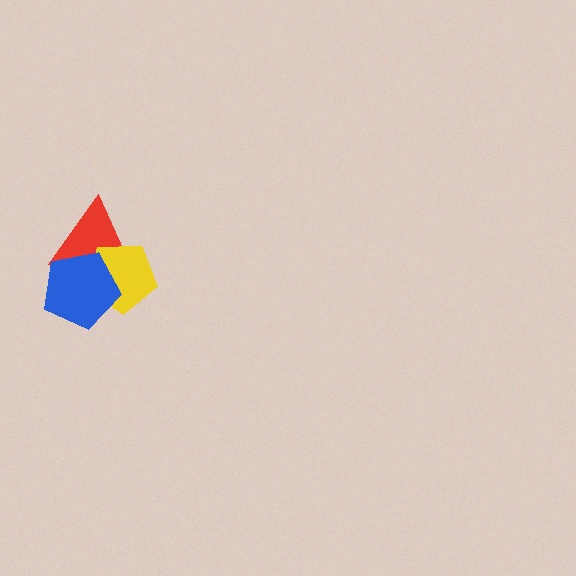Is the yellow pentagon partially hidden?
Yes, it is partially covered by another shape.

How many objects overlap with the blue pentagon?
2 objects overlap with the blue pentagon.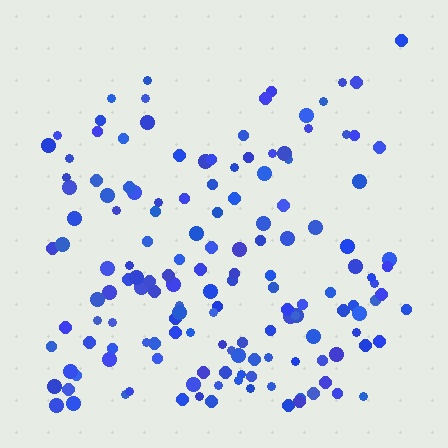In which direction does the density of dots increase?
From top to bottom, with the bottom side densest.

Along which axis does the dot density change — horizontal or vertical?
Vertical.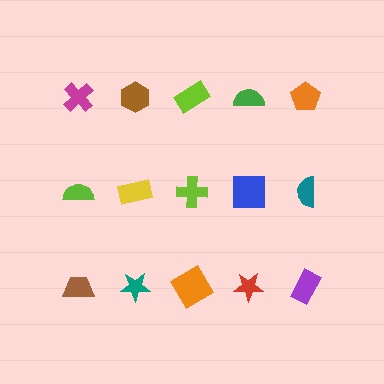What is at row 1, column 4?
A green semicircle.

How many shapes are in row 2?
5 shapes.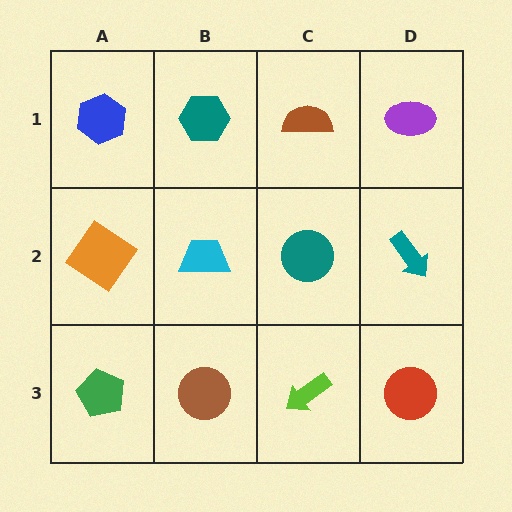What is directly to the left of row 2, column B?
An orange diamond.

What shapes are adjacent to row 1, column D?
A teal arrow (row 2, column D), a brown semicircle (row 1, column C).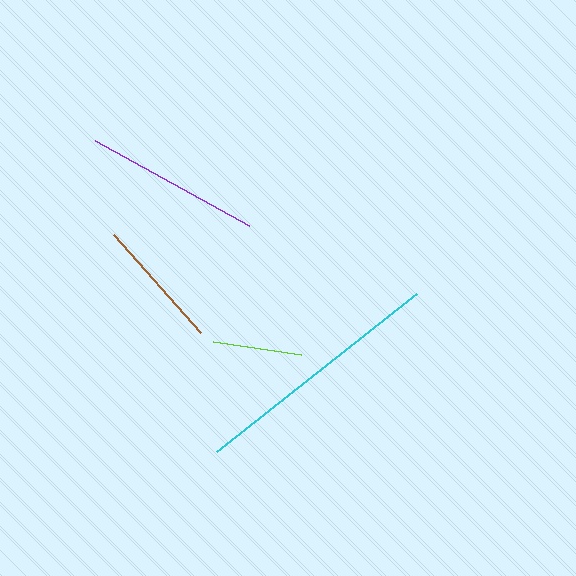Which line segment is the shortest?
The lime line is the shortest at approximately 89 pixels.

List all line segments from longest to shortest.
From longest to shortest: cyan, purple, brown, lime.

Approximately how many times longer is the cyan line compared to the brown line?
The cyan line is approximately 1.9 times the length of the brown line.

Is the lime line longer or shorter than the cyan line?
The cyan line is longer than the lime line.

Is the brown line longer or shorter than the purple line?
The purple line is longer than the brown line.